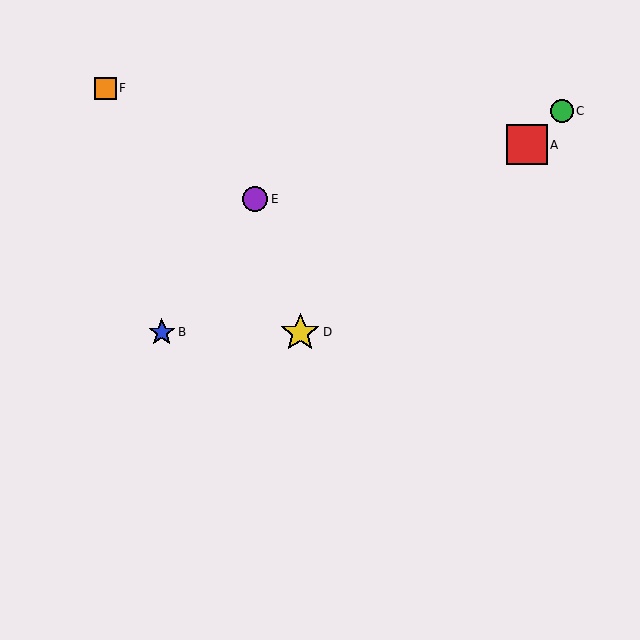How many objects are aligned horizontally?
2 objects (B, D) are aligned horizontally.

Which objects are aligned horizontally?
Objects B, D are aligned horizontally.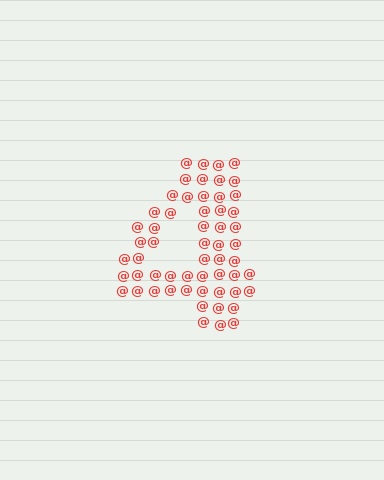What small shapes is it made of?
It is made of small at signs.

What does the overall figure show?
The overall figure shows the digit 4.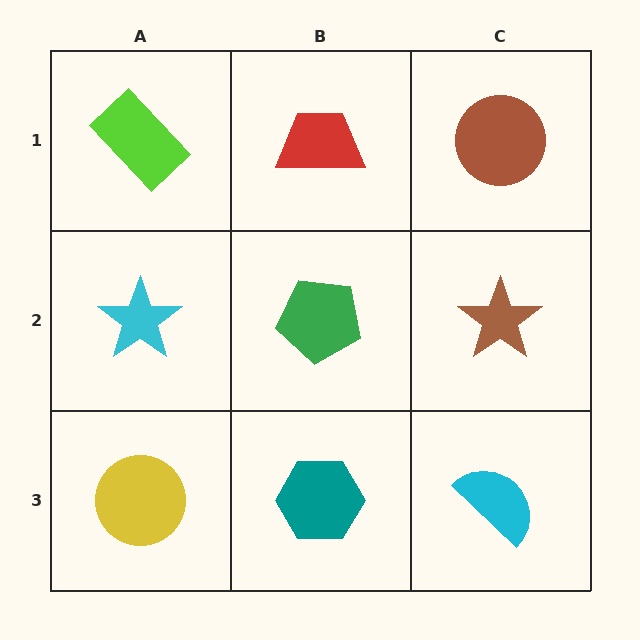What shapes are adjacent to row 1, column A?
A cyan star (row 2, column A), a red trapezoid (row 1, column B).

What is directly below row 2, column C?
A cyan semicircle.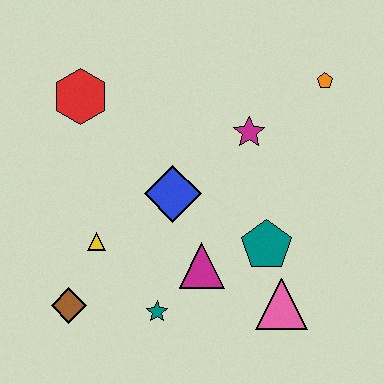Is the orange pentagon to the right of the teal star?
Yes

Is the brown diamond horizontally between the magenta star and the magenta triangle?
No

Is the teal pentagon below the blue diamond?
Yes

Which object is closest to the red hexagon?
The blue diamond is closest to the red hexagon.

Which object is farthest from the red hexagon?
The pink triangle is farthest from the red hexagon.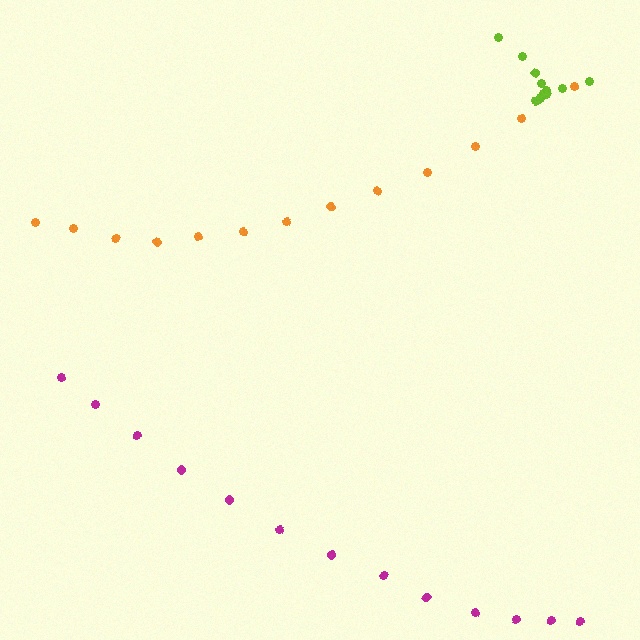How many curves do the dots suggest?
There are 3 distinct paths.